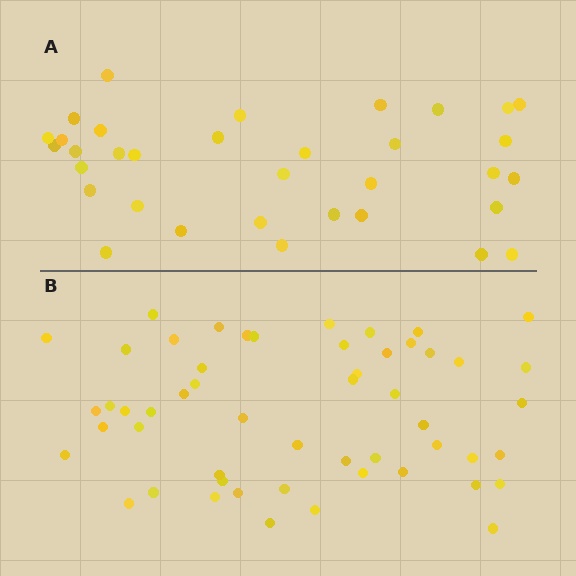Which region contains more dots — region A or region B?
Region B (the bottom region) has more dots.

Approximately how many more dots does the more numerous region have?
Region B has approximately 20 more dots than region A.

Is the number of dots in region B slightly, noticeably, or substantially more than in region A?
Region B has substantially more. The ratio is roughly 1.6 to 1.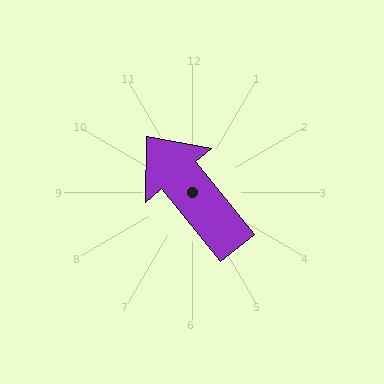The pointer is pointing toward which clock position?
Roughly 11 o'clock.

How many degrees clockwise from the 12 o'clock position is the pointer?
Approximately 321 degrees.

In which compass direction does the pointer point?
Northwest.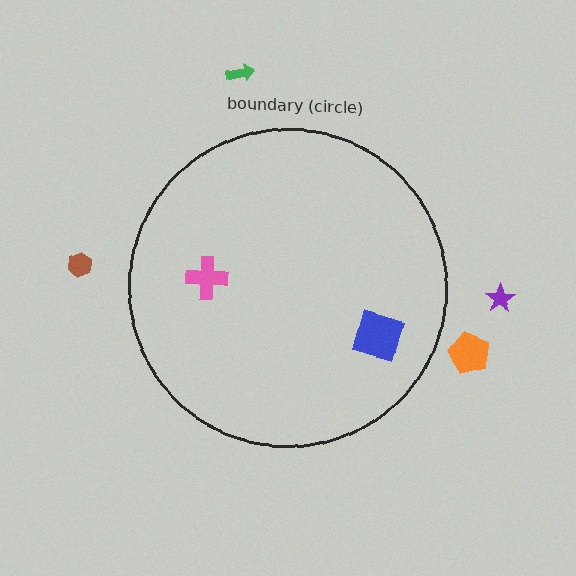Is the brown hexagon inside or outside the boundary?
Outside.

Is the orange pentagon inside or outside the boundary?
Outside.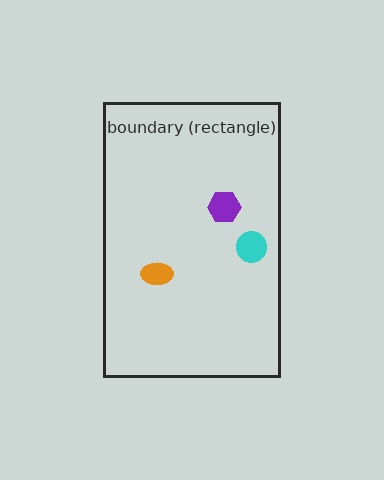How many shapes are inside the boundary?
3 inside, 0 outside.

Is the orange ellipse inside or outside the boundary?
Inside.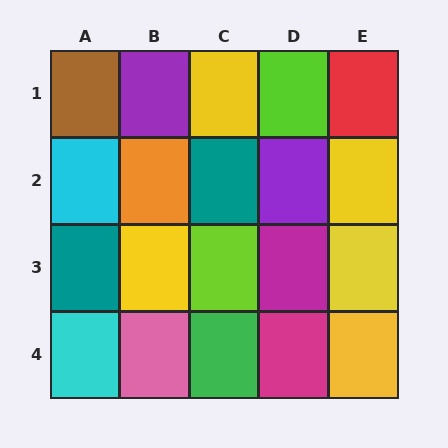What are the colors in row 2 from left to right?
Cyan, orange, teal, purple, yellow.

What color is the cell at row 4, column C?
Green.